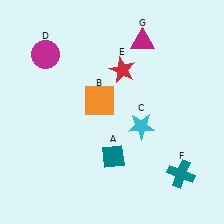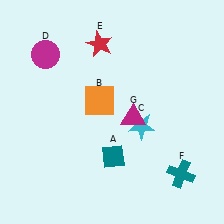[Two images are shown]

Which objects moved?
The objects that moved are: the red star (E), the magenta triangle (G).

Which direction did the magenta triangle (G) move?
The magenta triangle (G) moved down.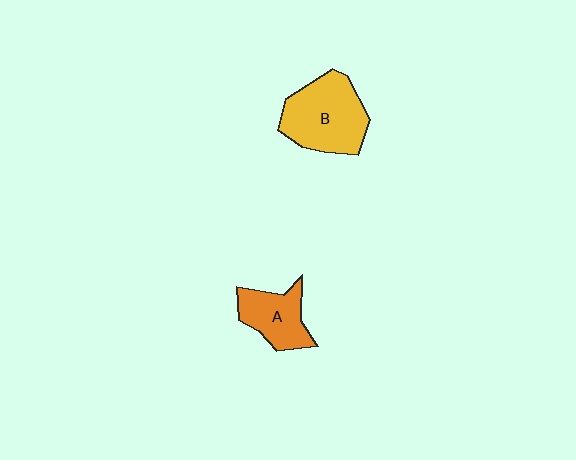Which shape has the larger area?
Shape B (yellow).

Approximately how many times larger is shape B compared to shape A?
Approximately 1.6 times.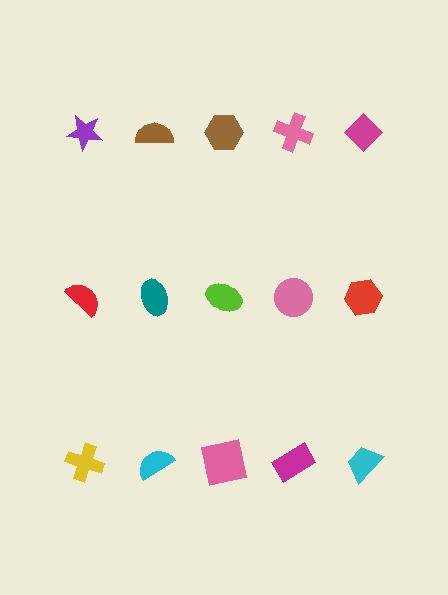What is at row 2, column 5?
A red hexagon.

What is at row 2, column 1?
A red semicircle.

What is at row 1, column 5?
A magenta diamond.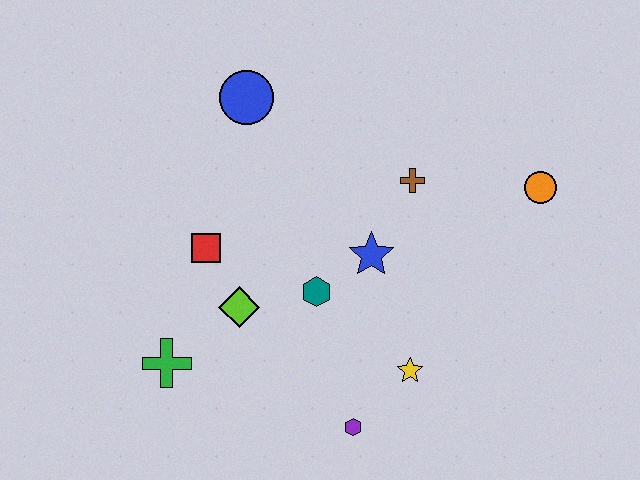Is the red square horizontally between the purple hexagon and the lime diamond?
No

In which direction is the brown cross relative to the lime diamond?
The brown cross is to the right of the lime diamond.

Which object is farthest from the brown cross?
The green cross is farthest from the brown cross.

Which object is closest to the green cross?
The lime diamond is closest to the green cross.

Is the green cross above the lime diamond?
No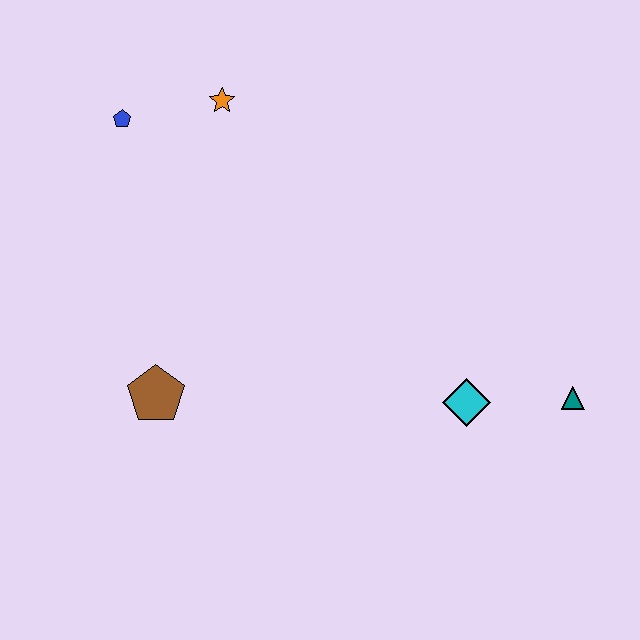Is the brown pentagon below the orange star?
Yes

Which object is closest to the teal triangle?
The cyan diamond is closest to the teal triangle.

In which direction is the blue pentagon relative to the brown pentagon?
The blue pentagon is above the brown pentagon.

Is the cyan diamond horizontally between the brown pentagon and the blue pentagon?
No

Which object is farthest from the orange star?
The teal triangle is farthest from the orange star.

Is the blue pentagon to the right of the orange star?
No